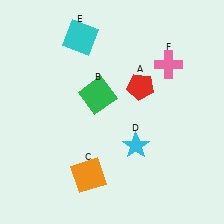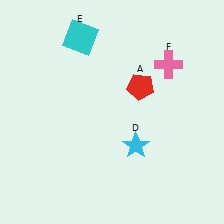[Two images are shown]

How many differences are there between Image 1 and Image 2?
There are 2 differences between the two images.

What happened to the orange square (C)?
The orange square (C) was removed in Image 2. It was in the bottom-left area of Image 1.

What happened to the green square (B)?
The green square (B) was removed in Image 2. It was in the top-left area of Image 1.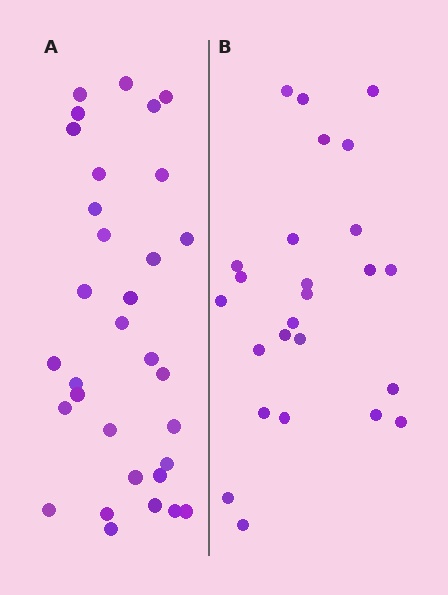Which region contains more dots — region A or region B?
Region A (the left region) has more dots.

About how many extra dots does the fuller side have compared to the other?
Region A has roughly 8 or so more dots than region B.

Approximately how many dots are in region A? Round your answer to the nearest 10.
About 30 dots. (The exact count is 32, which rounds to 30.)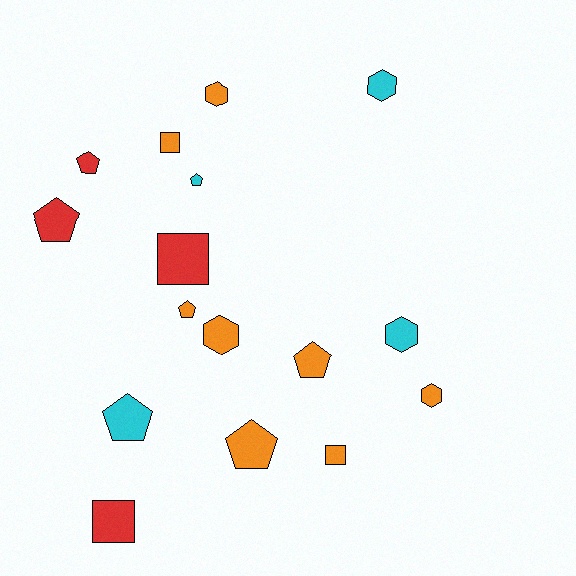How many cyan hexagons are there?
There are 2 cyan hexagons.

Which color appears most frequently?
Orange, with 8 objects.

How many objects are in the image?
There are 16 objects.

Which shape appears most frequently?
Pentagon, with 7 objects.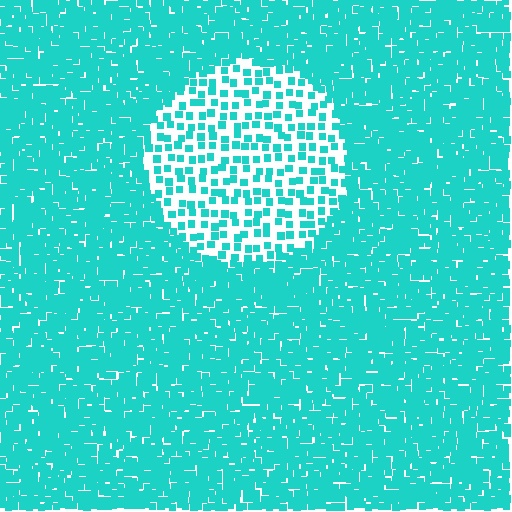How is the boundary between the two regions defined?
The boundary is defined by a change in element density (approximately 2.8x ratio). All elements are the same color, size, and shape.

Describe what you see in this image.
The image contains small cyan elements arranged at two different densities. A circle-shaped region is visible where the elements are less densely packed than the surrounding area.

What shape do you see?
I see a circle.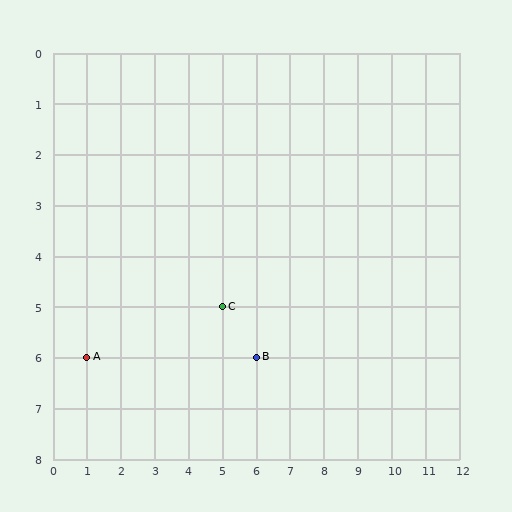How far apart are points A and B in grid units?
Points A and B are 5 columns apart.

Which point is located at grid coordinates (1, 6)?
Point A is at (1, 6).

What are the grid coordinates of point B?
Point B is at grid coordinates (6, 6).